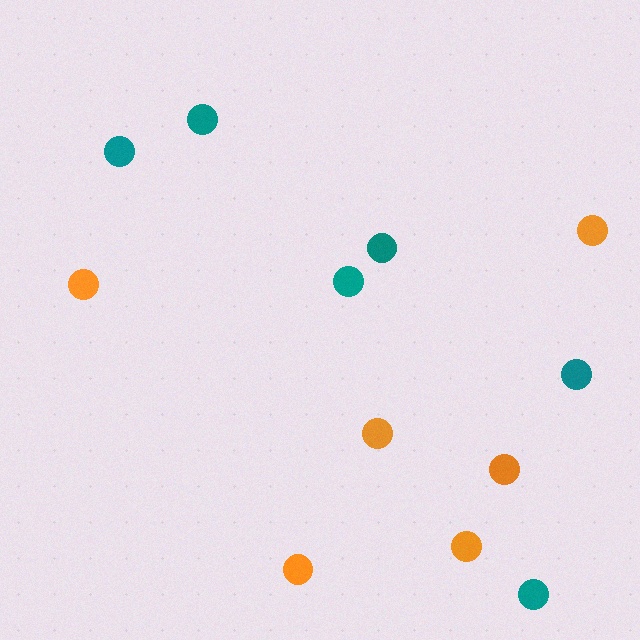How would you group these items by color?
There are 2 groups: one group of teal circles (6) and one group of orange circles (6).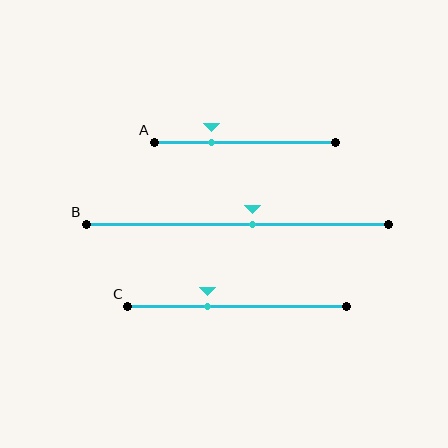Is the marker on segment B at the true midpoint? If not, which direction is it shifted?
No, the marker on segment B is shifted to the right by about 5% of the segment length.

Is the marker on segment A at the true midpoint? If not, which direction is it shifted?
No, the marker on segment A is shifted to the left by about 19% of the segment length.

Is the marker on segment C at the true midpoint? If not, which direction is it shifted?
No, the marker on segment C is shifted to the left by about 13% of the segment length.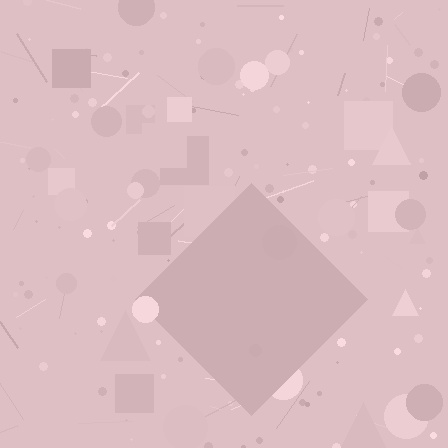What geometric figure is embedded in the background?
A diamond is embedded in the background.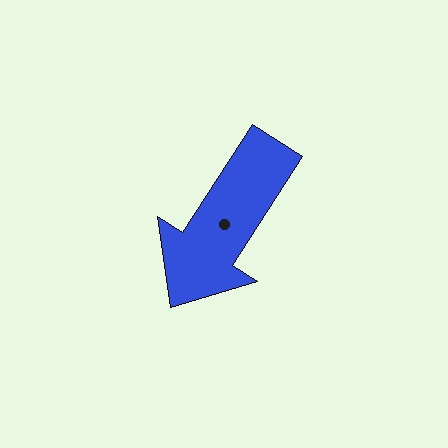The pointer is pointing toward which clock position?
Roughly 7 o'clock.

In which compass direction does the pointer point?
Southwest.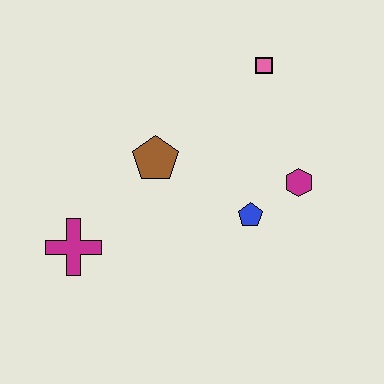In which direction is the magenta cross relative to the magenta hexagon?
The magenta cross is to the left of the magenta hexagon.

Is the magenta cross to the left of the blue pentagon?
Yes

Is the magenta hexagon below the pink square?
Yes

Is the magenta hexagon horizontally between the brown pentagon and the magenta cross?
No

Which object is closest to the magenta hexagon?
The blue pentagon is closest to the magenta hexagon.